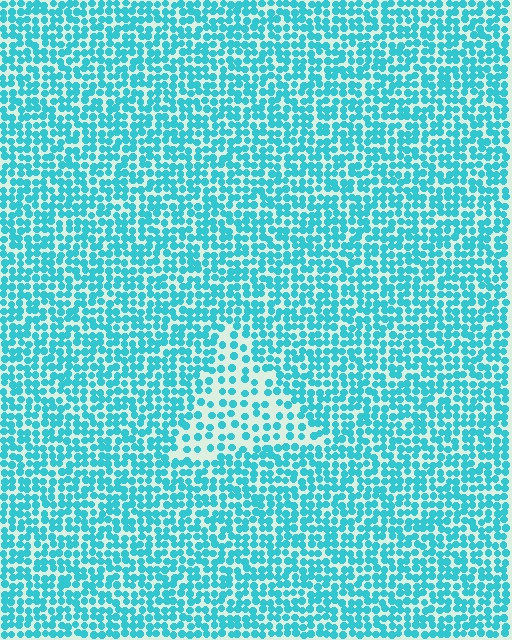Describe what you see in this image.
The image contains small cyan elements arranged at two different densities. A triangle-shaped region is visible where the elements are less densely packed than the surrounding area.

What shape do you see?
I see a triangle.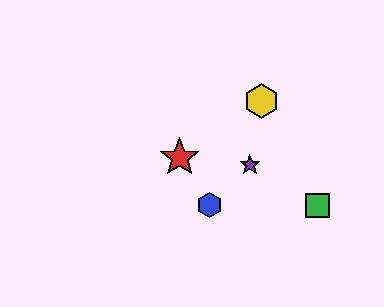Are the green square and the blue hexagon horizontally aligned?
Yes, both are at y≈205.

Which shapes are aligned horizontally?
The blue hexagon, the green square are aligned horizontally.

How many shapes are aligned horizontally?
2 shapes (the blue hexagon, the green square) are aligned horizontally.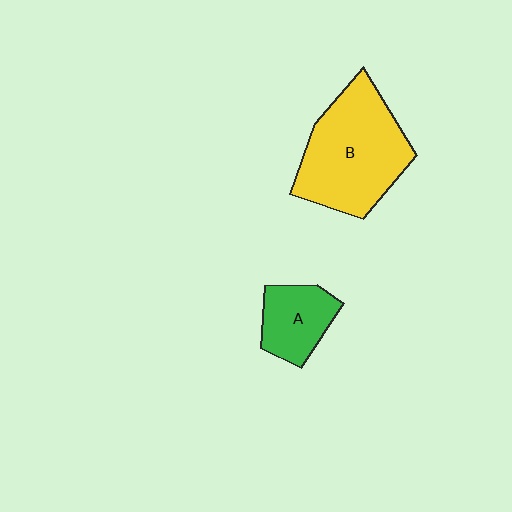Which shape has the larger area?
Shape B (yellow).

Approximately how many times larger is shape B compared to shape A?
Approximately 2.2 times.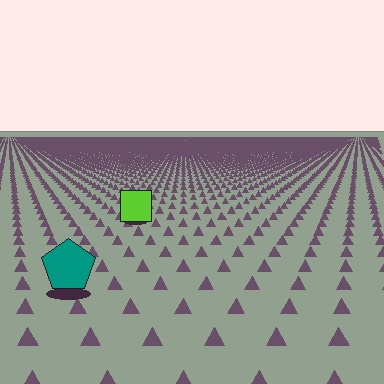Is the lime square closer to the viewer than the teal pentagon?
No. The teal pentagon is closer — you can tell from the texture gradient: the ground texture is coarser near it.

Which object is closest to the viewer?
The teal pentagon is closest. The texture marks near it are larger and more spread out.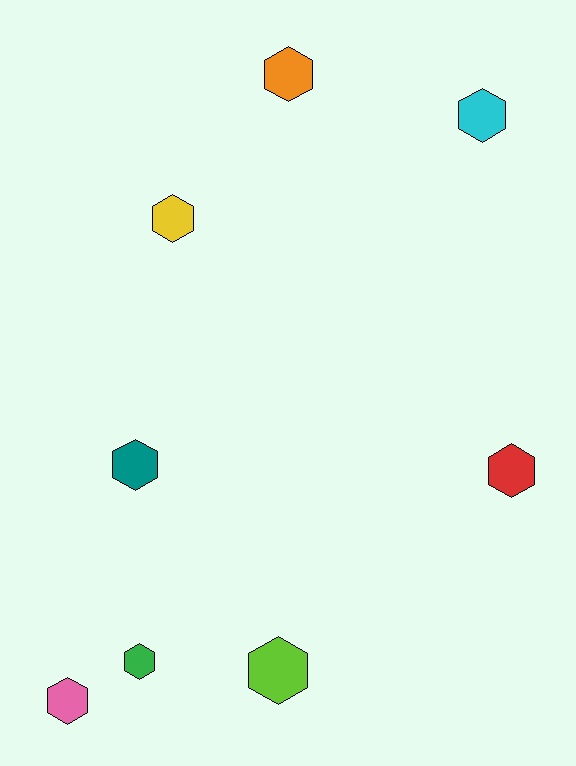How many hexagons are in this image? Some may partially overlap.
There are 8 hexagons.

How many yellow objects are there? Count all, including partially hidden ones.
There is 1 yellow object.